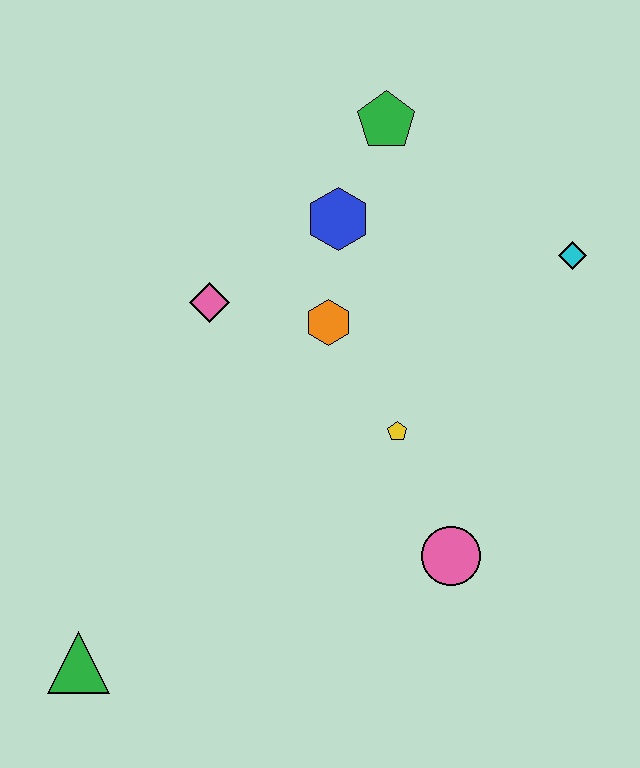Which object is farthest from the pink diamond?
The green triangle is farthest from the pink diamond.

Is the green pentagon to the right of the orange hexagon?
Yes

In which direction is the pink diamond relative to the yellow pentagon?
The pink diamond is to the left of the yellow pentagon.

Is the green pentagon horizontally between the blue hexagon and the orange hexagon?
No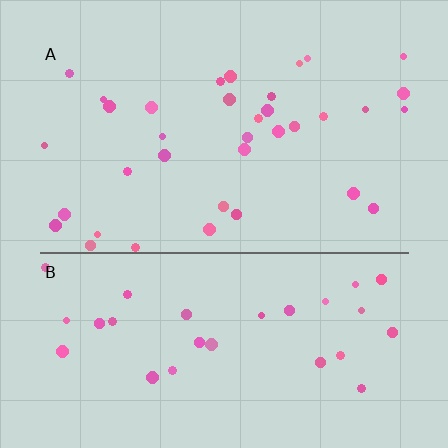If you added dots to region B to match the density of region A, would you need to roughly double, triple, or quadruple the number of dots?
Approximately double.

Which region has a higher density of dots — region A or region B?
A (the top).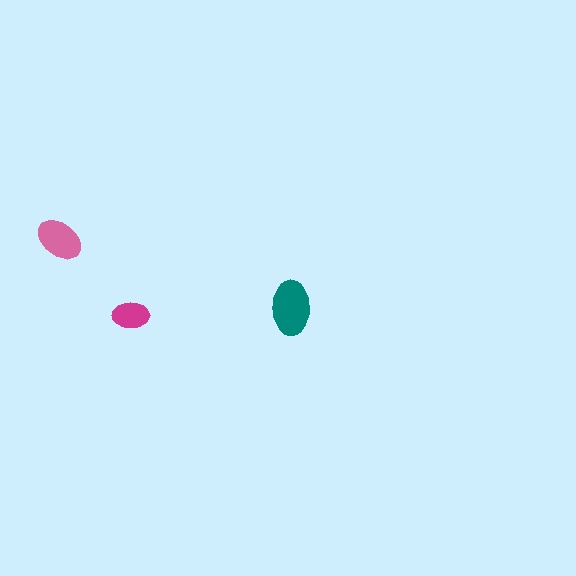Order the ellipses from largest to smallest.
the teal one, the pink one, the magenta one.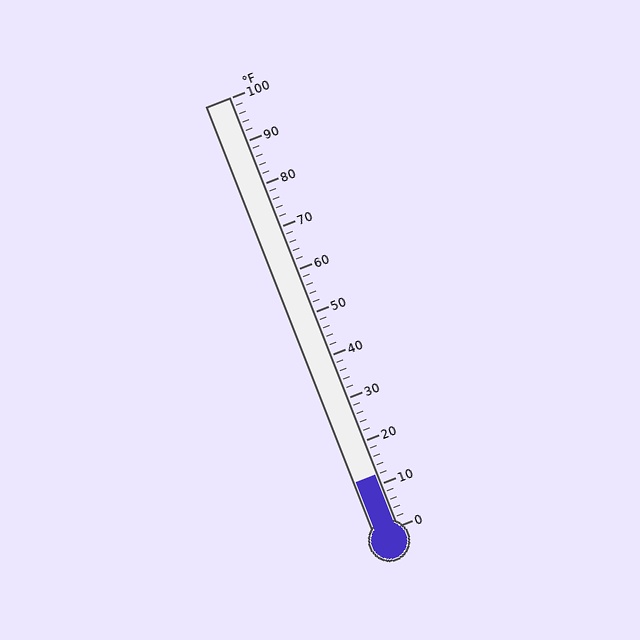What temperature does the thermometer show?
The thermometer shows approximately 12°F.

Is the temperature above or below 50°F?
The temperature is below 50°F.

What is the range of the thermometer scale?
The thermometer scale ranges from 0°F to 100°F.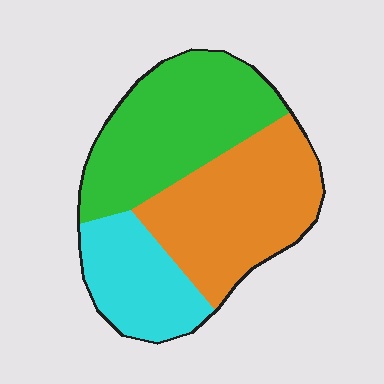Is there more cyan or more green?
Green.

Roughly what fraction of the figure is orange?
Orange covers around 40% of the figure.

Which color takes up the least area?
Cyan, at roughly 20%.